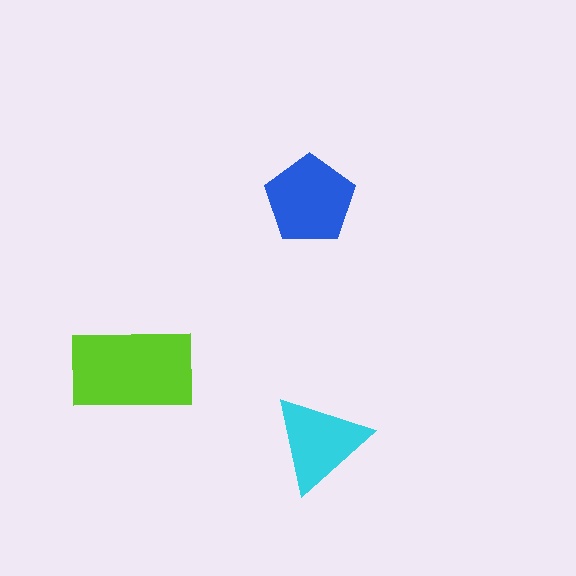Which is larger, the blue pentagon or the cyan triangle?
The blue pentagon.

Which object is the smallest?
The cyan triangle.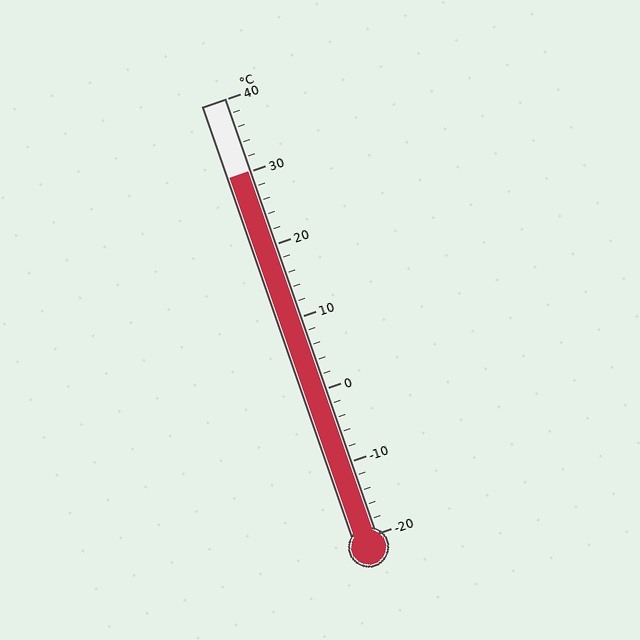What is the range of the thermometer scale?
The thermometer scale ranges from -20°C to 40°C.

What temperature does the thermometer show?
The thermometer shows approximately 30°C.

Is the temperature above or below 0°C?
The temperature is above 0°C.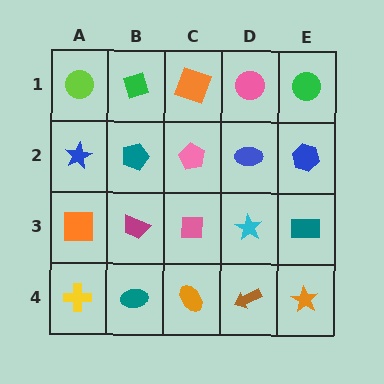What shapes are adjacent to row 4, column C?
A pink square (row 3, column C), a teal ellipse (row 4, column B), a brown arrow (row 4, column D).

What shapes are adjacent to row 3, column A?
A blue star (row 2, column A), a yellow cross (row 4, column A), a magenta trapezoid (row 3, column B).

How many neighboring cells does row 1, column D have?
3.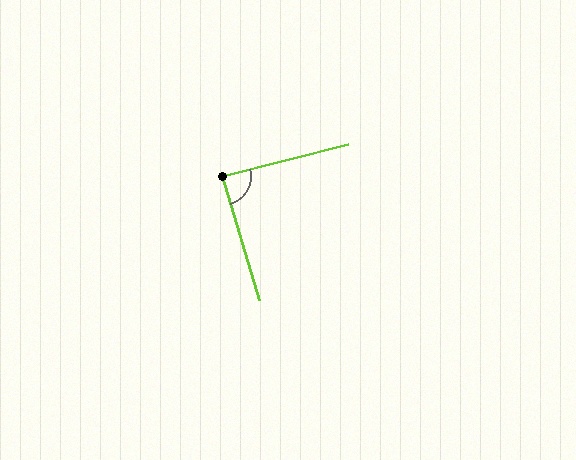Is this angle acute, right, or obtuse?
It is approximately a right angle.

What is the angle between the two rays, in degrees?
Approximately 88 degrees.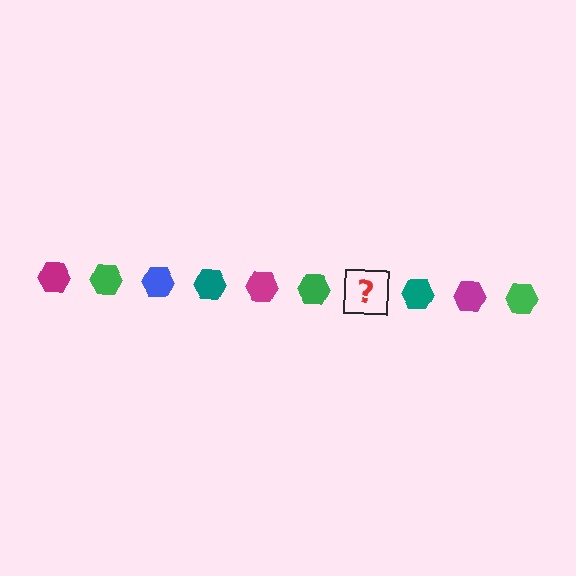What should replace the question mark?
The question mark should be replaced with a blue hexagon.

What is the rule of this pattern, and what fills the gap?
The rule is that the pattern cycles through magenta, green, blue, teal hexagons. The gap should be filled with a blue hexagon.